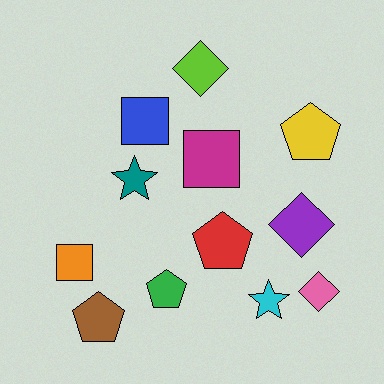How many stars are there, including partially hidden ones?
There are 2 stars.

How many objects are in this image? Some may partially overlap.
There are 12 objects.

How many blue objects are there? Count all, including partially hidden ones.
There is 1 blue object.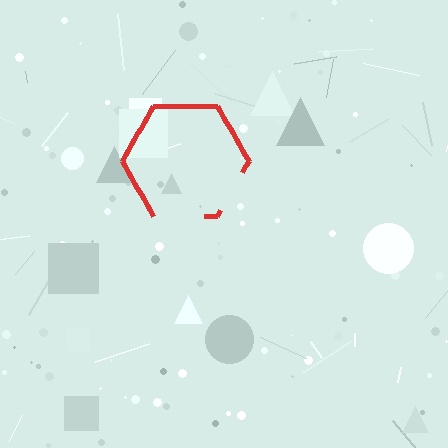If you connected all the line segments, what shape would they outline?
They would outline a hexagon.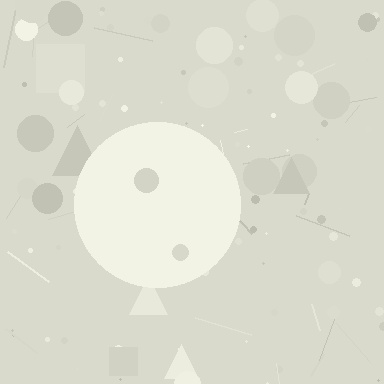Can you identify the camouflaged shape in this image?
The camouflaged shape is a circle.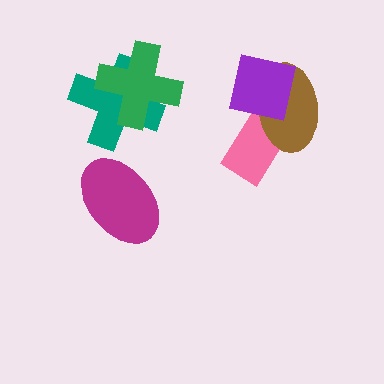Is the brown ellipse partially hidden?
Yes, it is partially covered by another shape.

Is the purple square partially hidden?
No, no other shape covers it.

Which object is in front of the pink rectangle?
The brown ellipse is in front of the pink rectangle.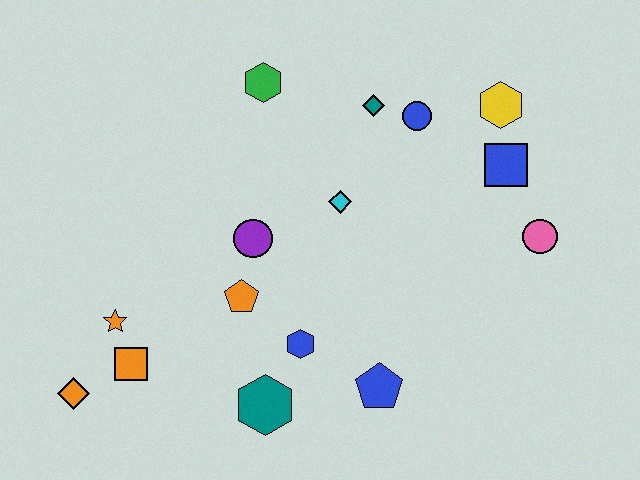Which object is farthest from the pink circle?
The orange diamond is farthest from the pink circle.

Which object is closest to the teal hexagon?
The blue hexagon is closest to the teal hexagon.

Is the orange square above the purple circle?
No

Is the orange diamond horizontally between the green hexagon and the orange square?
No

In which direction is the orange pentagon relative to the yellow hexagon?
The orange pentagon is to the left of the yellow hexagon.